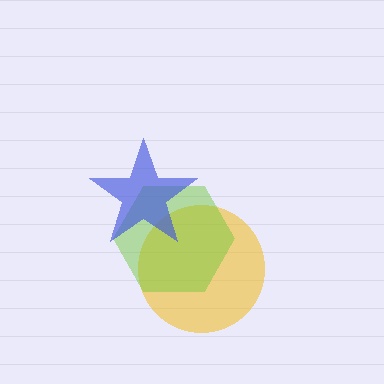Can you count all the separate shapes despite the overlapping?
Yes, there are 3 separate shapes.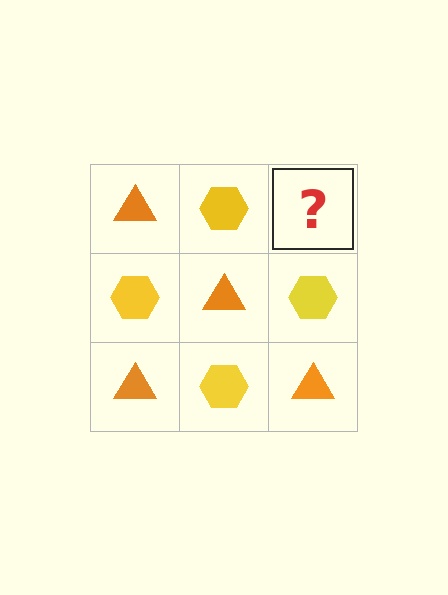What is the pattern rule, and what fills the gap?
The rule is that it alternates orange triangle and yellow hexagon in a checkerboard pattern. The gap should be filled with an orange triangle.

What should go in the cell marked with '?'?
The missing cell should contain an orange triangle.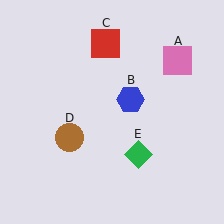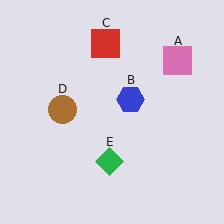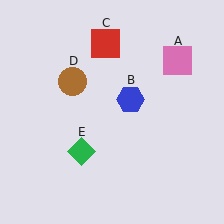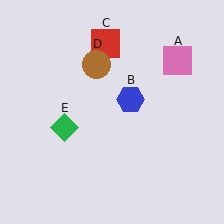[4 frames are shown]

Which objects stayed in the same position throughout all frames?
Pink square (object A) and blue hexagon (object B) and red square (object C) remained stationary.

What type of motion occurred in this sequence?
The brown circle (object D), green diamond (object E) rotated clockwise around the center of the scene.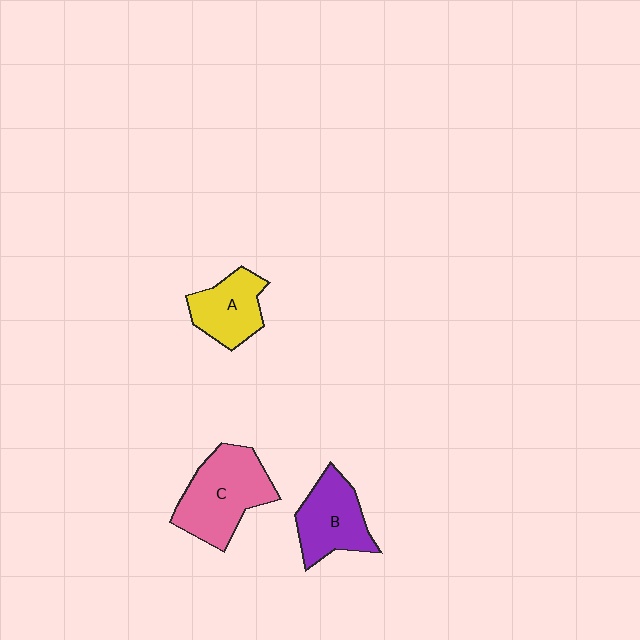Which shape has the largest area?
Shape C (pink).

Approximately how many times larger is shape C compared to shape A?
Approximately 1.5 times.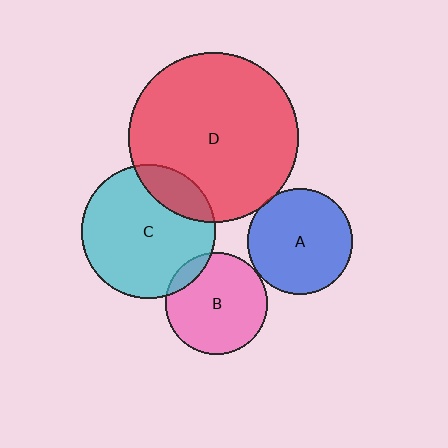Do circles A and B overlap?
Yes.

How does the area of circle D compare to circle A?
Approximately 2.6 times.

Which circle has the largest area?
Circle D (red).